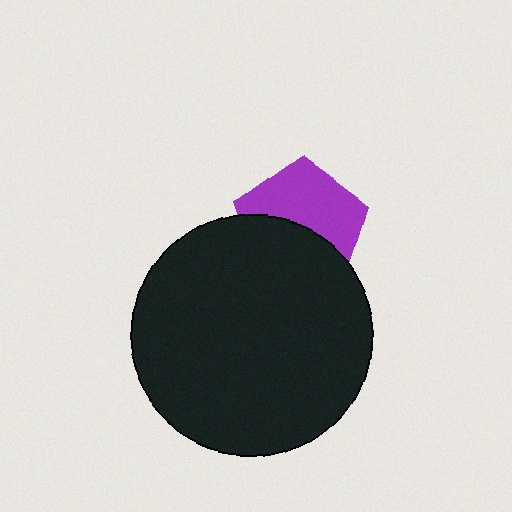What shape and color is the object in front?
The object in front is a black circle.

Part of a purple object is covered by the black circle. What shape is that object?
It is a pentagon.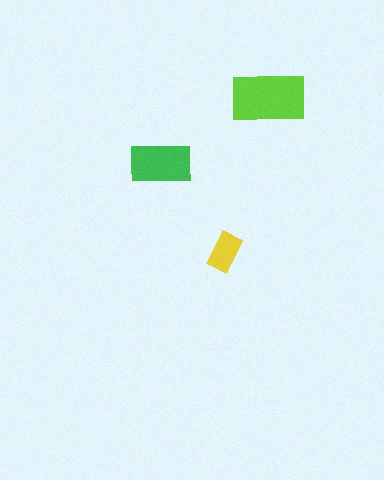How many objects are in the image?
There are 3 objects in the image.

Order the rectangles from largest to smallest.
the lime one, the green one, the yellow one.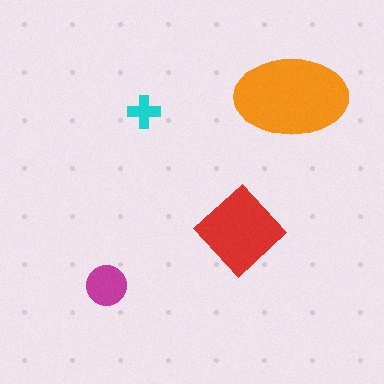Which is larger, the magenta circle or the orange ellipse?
The orange ellipse.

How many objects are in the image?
There are 4 objects in the image.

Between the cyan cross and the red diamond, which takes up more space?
The red diamond.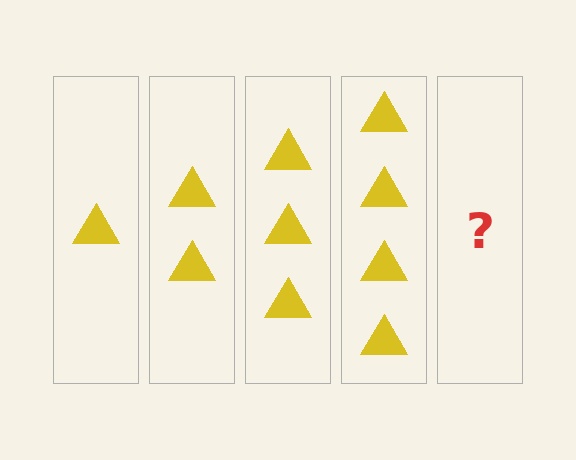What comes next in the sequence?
The next element should be 5 triangles.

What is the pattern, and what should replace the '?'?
The pattern is that each step adds one more triangle. The '?' should be 5 triangles.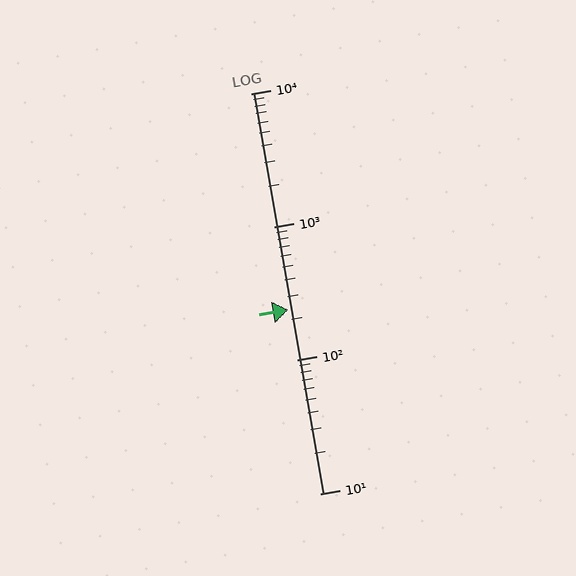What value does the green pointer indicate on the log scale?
The pointer indicates approximately 240.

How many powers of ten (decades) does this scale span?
The scale spans 3 decades, from 10 to 10000.